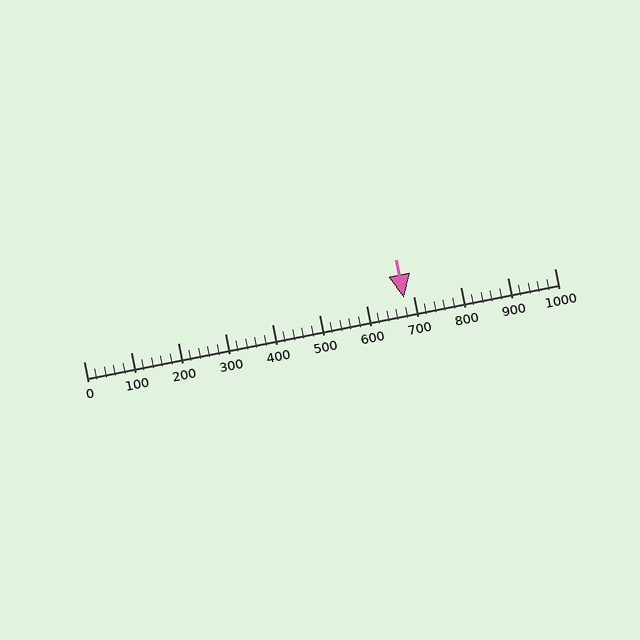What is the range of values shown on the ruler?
The ruler shows values from 0 to 1000.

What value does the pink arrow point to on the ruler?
The pink arrow points to approximately 680.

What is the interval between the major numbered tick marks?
The major tick marks are spaced 100 units apart.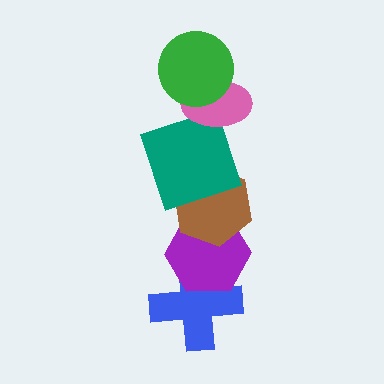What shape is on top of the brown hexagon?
The teal square is on top of the brown hexagon.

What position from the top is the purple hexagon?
The purple hexagon is 5th from the top.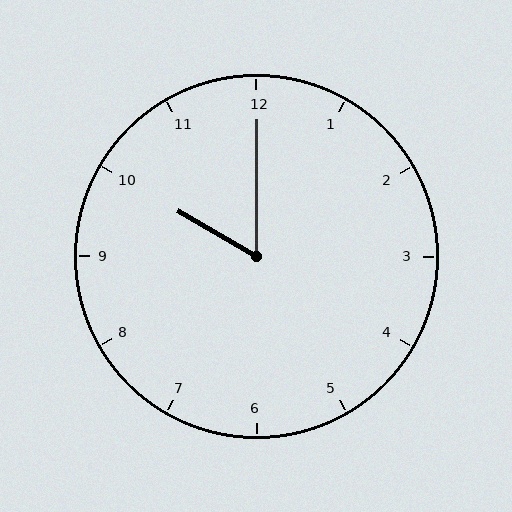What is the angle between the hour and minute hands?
Approximately 60 degrees.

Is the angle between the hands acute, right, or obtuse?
It is acute.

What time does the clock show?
10:00.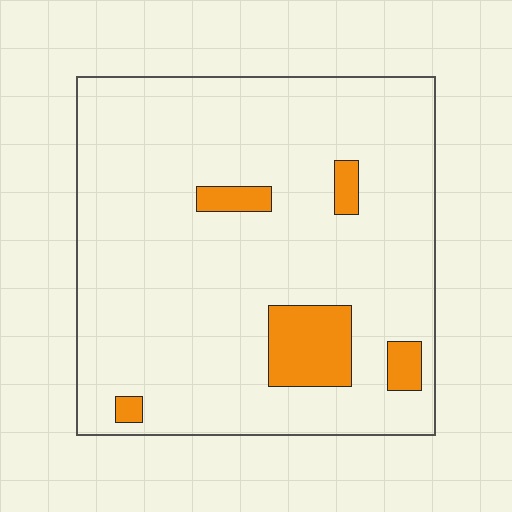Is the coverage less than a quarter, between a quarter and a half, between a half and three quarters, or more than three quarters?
Less than a quarter.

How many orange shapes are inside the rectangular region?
5.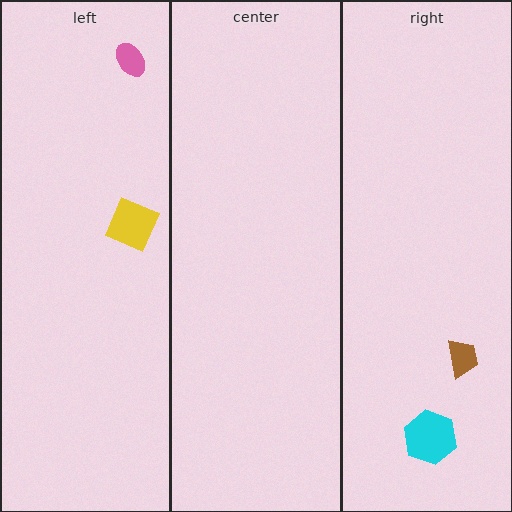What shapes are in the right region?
The cyan hexagon, the brown trapezoid.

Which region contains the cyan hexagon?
The right region.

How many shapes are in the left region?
2.